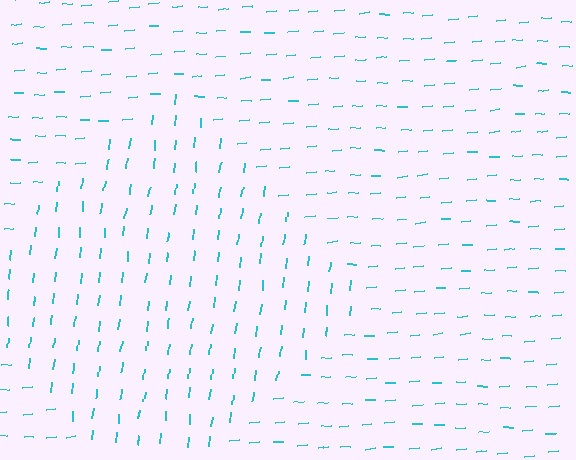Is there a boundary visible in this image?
Yes, there is a texture boundary formed by a change in line orientation.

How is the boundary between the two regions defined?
The boundary is defined purely by a change in line orientation (approximately 78 degrees difference). All lines are the same color and thickness.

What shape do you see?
I see a diamond.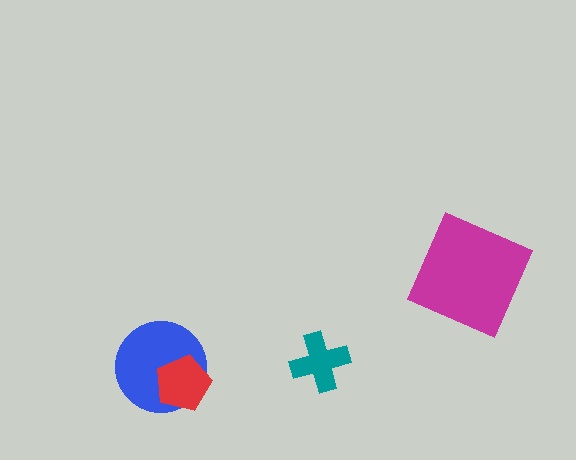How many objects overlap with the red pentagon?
1 object overlaps with the red pentagon.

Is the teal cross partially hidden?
No, no other shape covers it.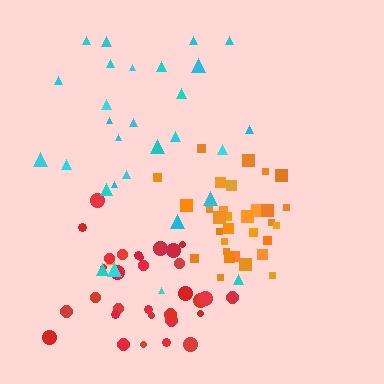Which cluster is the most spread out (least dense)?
Cyan.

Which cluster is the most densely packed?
Orange.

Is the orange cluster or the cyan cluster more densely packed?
Orange.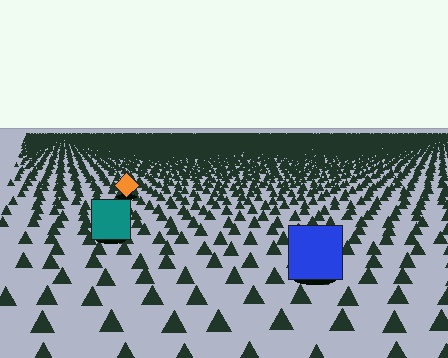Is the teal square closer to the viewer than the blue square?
No. The blue square is closer — you can tell from the texture gradient: the ground texture is coarser near it.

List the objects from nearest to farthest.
From nearest to farthest: the blue square, the teal square, the orange diamond.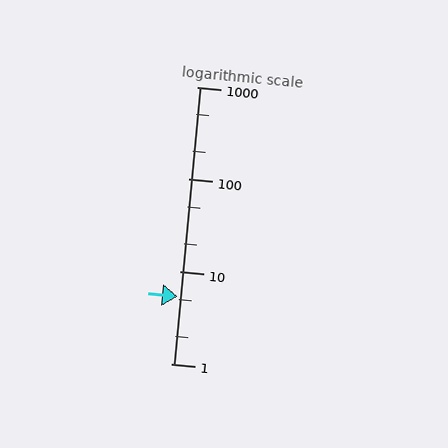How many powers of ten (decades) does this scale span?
The scale spans 3 decades, from 1 to 1000.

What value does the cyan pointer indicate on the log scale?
The pointer indicates approximately 5.3.